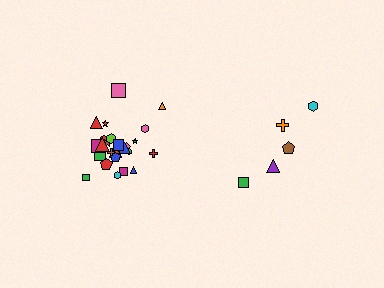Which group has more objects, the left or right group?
The left group.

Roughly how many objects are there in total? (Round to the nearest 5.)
Roughly 30 objects in total.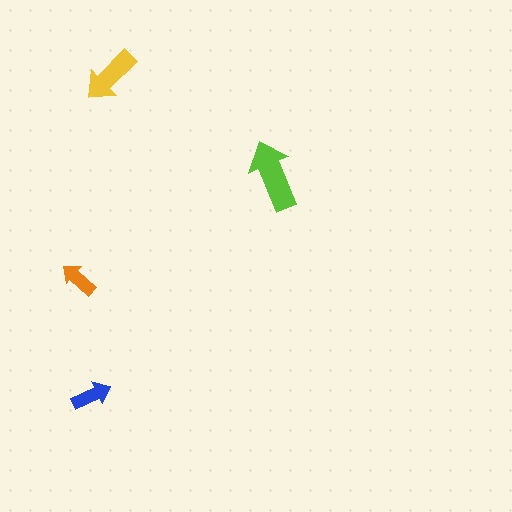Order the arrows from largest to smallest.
the lime one, the yellow one, the blue one, the orange one.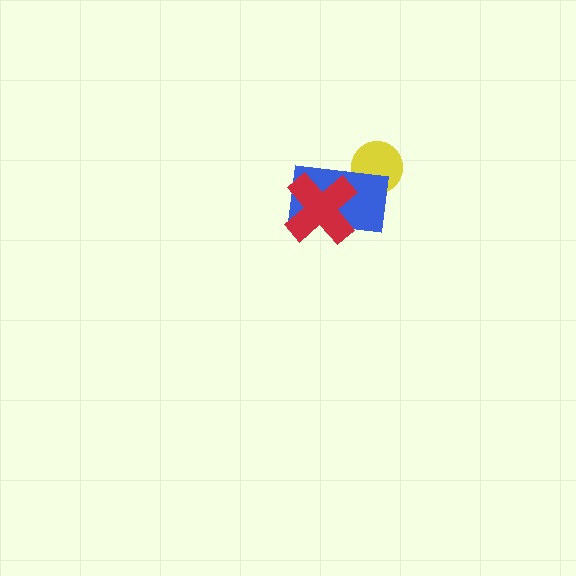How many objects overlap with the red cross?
1 object overlaps with the red cross.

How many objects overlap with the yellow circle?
1 object overlaps with the yellow circle.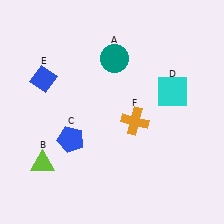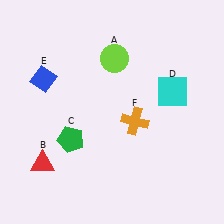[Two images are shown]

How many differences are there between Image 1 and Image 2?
There are 3 differences between the two images.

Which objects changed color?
A changed from teal to lime. B changed from lime to red. C changed from blue to green.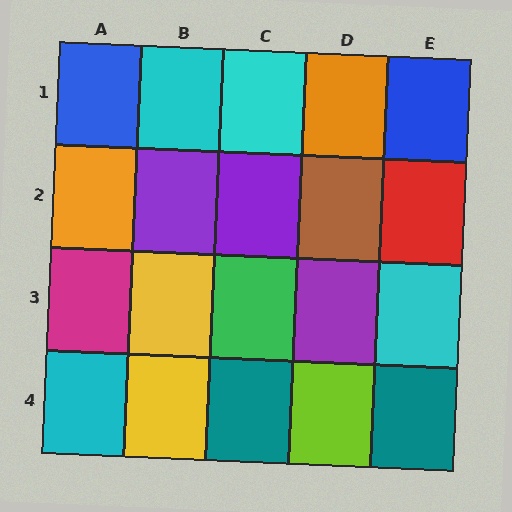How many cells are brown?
1 cell is brown.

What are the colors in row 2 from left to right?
Orange, purple, purple, brown, red.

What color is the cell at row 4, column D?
Lime.